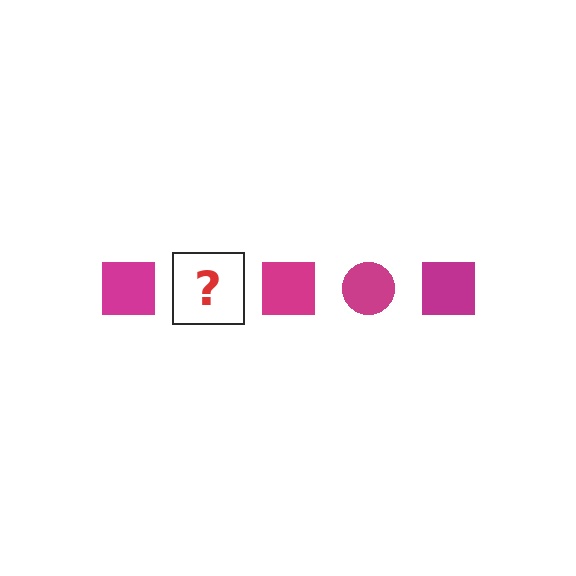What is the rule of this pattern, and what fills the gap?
The rule is that the pattern cycles through square, circle shapes in magenta. The gap should be filled with a magenta circle.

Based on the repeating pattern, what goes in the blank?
The blank should be a magenta circle.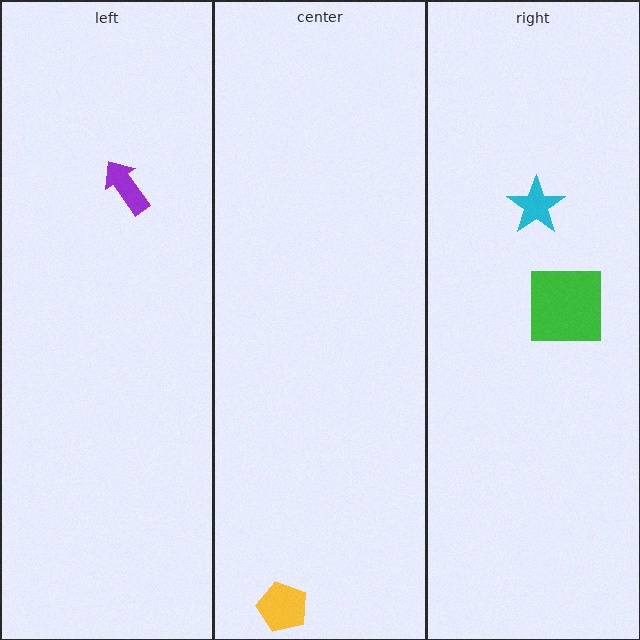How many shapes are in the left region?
1.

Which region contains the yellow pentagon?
The center region.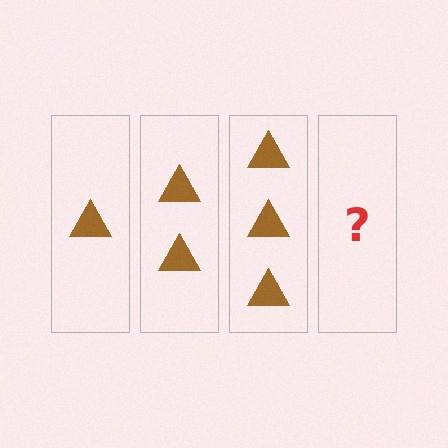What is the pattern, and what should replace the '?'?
The pattern is that each step adds one more triangle. The '?' should be 4 triangles.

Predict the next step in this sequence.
The next step is 4 triangles.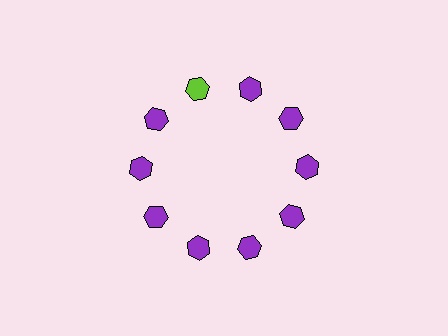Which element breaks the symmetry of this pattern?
The lime hexagon at roughly the 11 o'clock position breaks the symmetry. All other shapes are purple hexagons.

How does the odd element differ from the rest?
It has a different color: lime instead of purple.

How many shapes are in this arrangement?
There are 10 shapes arranged in a ring pattern.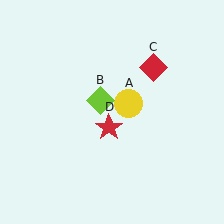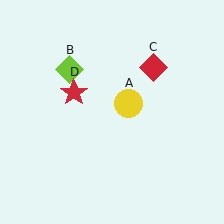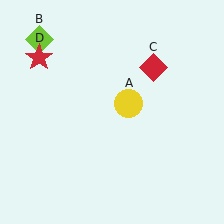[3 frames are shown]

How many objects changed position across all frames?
2 objects changed position: lime diamond (object B), red star (object D).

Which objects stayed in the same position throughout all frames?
Yellow circle (object A) and red diamond (object C) remained stationary.